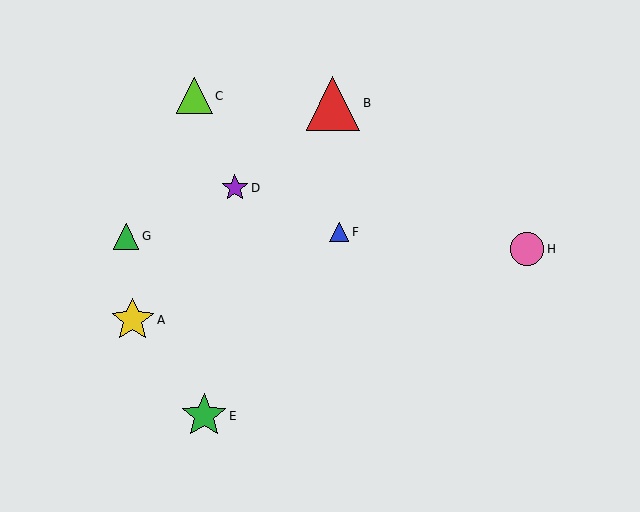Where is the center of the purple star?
The center of the purple star is at (235, 188).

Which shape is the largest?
The red triangle (labeled B) is the largest.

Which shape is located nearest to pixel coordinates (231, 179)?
The purple star (labeled D) at (235, 188) is nearest to that location.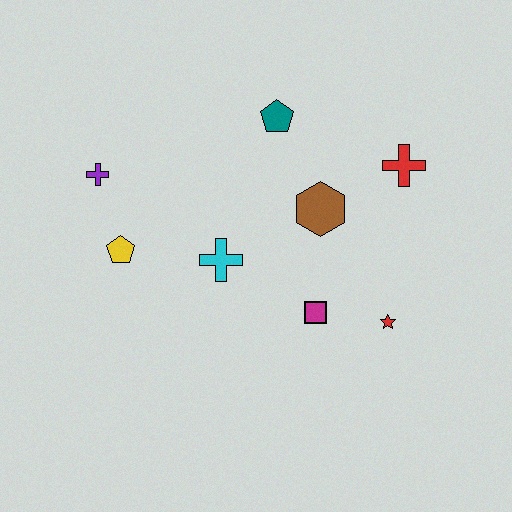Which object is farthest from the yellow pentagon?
The red cross is farthest from the yellow pentagon.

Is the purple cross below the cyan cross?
No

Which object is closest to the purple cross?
The yellow pentagon is closest to the purple cross.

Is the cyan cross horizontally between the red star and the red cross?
No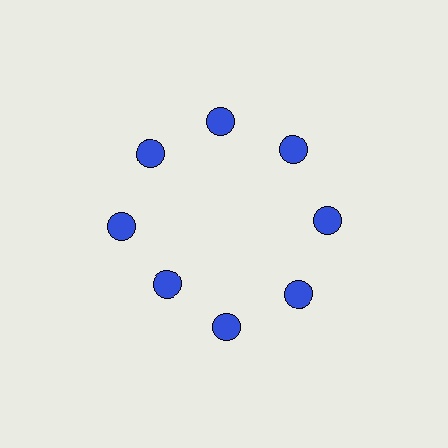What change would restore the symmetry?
The symmetry would be restored by moving it outward, back onto the ring so that all 8 circles sit at equal angles and equal distance from the center.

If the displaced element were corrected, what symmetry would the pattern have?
It would have 8-fold rotational symmetry — the pattern would map onto itself every 45 degrees.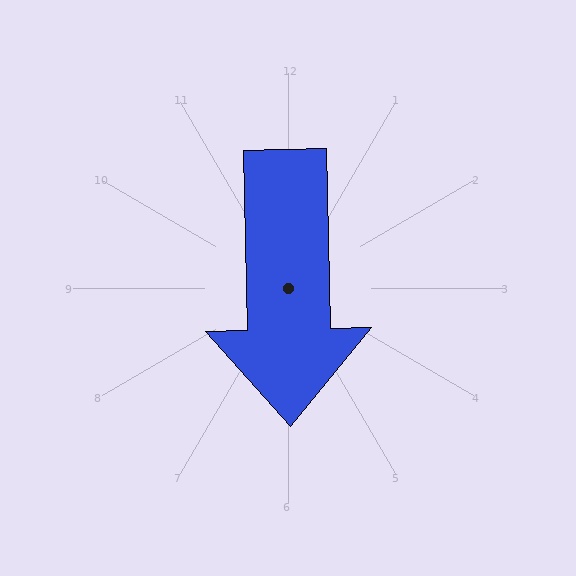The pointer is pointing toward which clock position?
Roughly 6 o'clock.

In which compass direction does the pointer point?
South.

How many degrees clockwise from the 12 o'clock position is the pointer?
Approximately 179 degrees.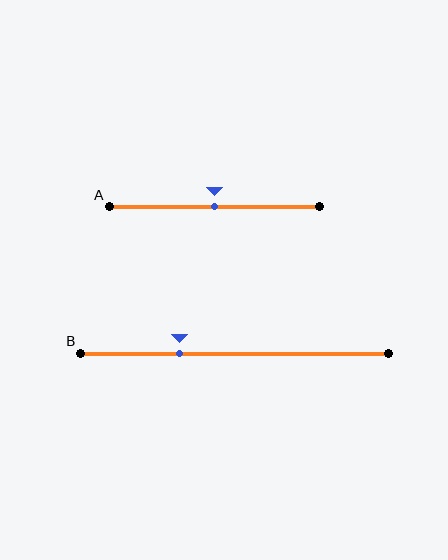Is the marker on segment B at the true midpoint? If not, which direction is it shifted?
No, the marker on segment B is shifted to the left by about 18% of the segment length.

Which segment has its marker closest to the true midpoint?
Segment A has its marker closest to the true midpoint.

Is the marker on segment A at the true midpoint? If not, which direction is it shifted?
Yes, the marker on segment A is at the true midpoint.